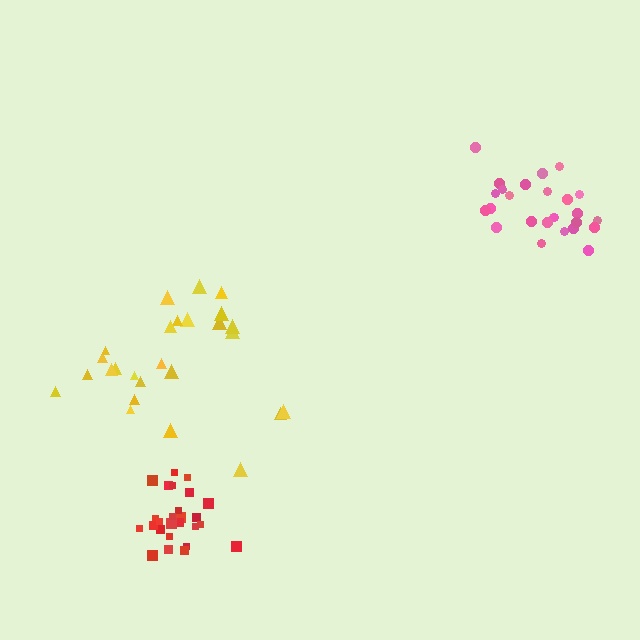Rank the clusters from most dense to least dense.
red, pink, yellow.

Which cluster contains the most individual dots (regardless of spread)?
Red (26).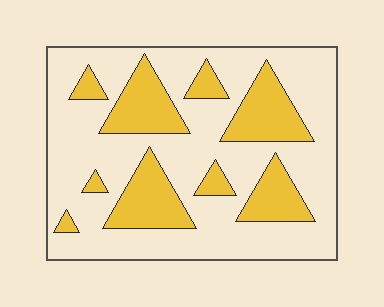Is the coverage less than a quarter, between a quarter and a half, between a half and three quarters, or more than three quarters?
Between a quarter and a half.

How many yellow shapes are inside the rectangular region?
9.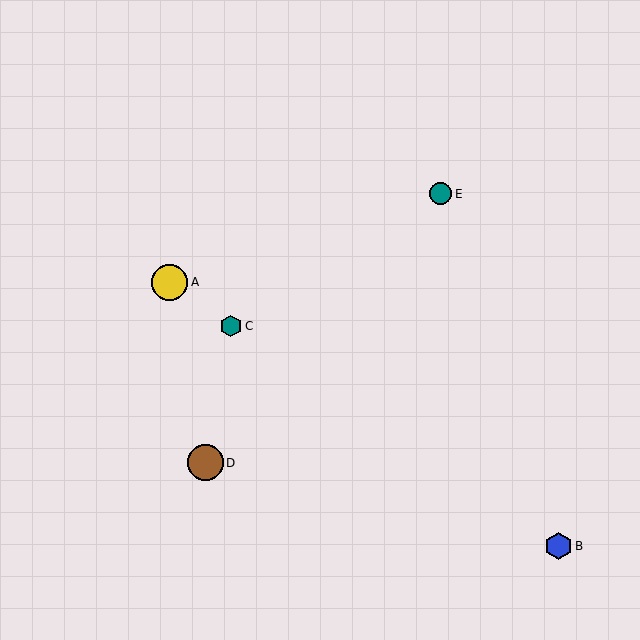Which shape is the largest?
The yellow circle (labeled A) is the largest.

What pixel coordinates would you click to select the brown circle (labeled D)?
Click at (205, 463) to select the brown circle D.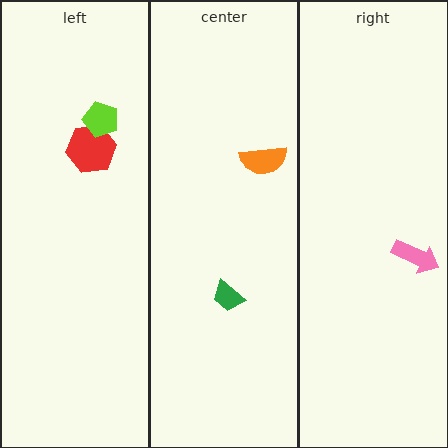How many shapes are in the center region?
2.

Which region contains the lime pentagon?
The left region.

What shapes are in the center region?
The green trapezoid, the orange semicircle.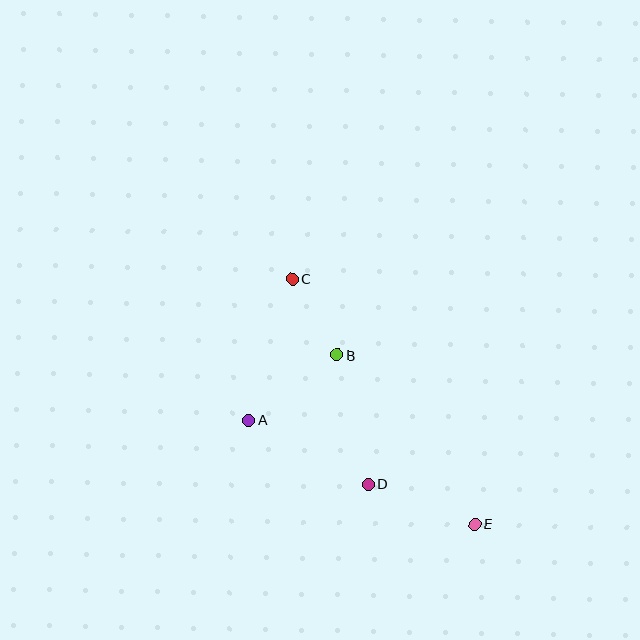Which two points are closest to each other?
Points B and C are closest to each other.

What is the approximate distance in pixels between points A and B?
The distance between A and B is approximately 110 pixels.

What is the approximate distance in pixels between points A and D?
The distance between A and D is approximately 136 pixels.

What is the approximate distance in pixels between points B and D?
The distance between B and D is approximately 133 pixels.